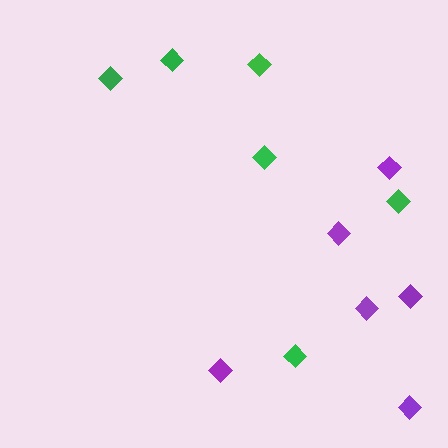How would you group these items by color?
There are 2 groups: one group of purple diamonds (6) and one group of green diamonds (6).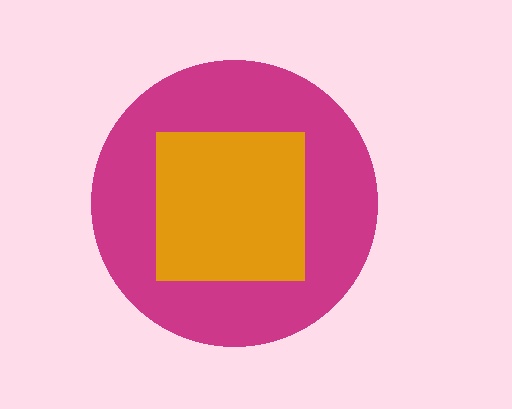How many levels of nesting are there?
2.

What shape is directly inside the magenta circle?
The orange square.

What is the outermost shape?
The magenta circle.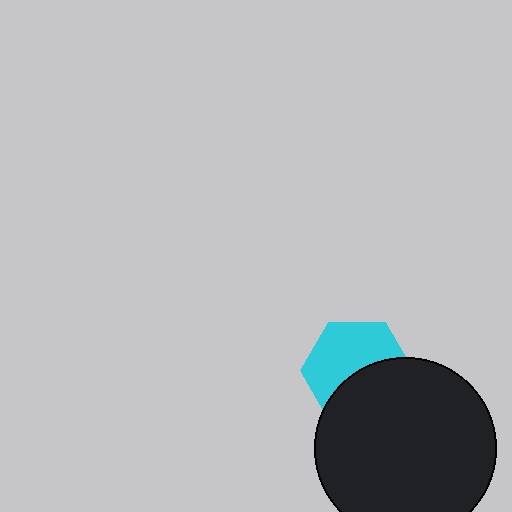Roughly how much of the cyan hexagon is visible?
About half of it is visible (roughly 56%).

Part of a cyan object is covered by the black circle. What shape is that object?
It is a hexagon.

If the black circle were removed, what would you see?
You would see the complete cyan hexagon.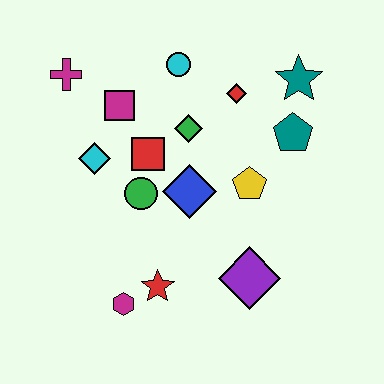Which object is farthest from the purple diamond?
The magenta cross is farthest from the purple diamond.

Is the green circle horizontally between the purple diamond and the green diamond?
No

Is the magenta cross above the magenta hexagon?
Yes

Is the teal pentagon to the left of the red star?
No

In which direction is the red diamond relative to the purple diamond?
The red diamond is above the purple diamond.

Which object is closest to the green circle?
The red square is closest to the green circle.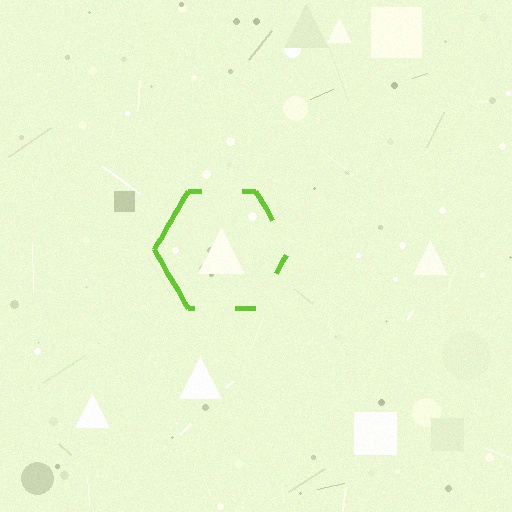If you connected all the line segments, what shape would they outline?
They would outline a hexagon.